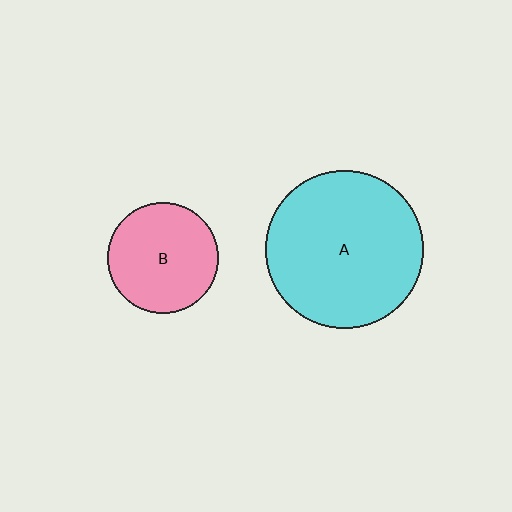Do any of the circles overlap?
No, none of the circles overlap.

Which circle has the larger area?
Circle A (cyan).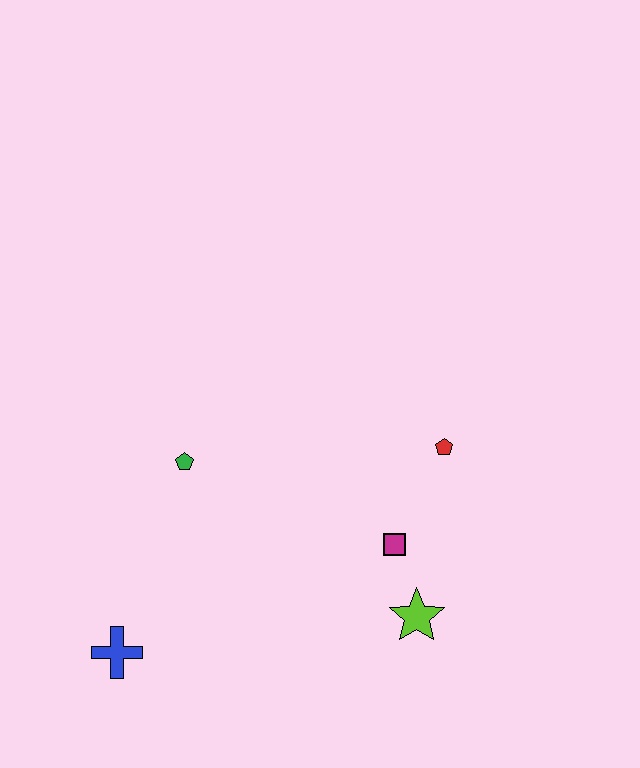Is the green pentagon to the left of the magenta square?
Yes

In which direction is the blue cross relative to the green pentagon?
The blue cross is below the green pentagon.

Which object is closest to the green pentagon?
The blue cross is closest to the green pentagon.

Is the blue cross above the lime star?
No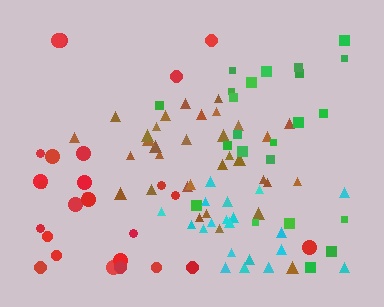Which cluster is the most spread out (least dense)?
Green.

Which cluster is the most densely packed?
Brown.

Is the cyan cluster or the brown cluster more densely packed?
Brown.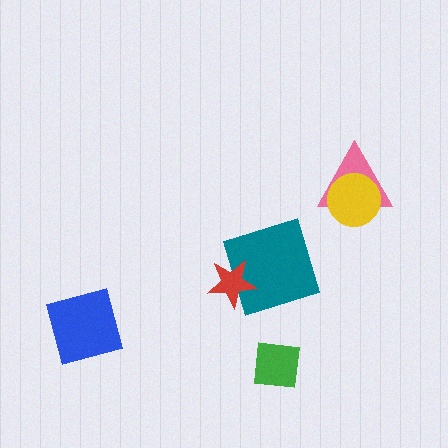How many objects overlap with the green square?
0 objects overlap with the green square.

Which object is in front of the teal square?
The red star is in front of the teal square.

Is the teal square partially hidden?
Yes, it is partially covered by another shape.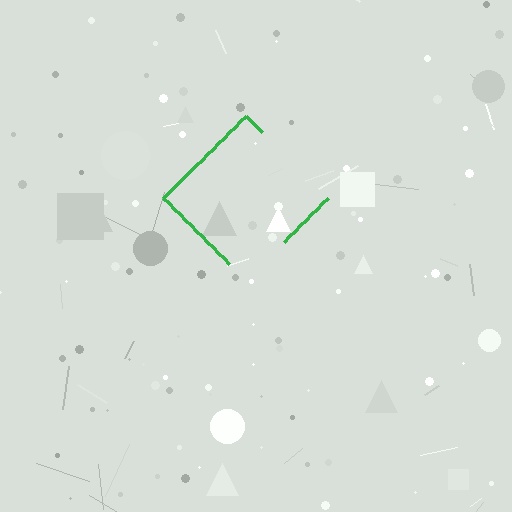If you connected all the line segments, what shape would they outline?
They would outline a diamond.